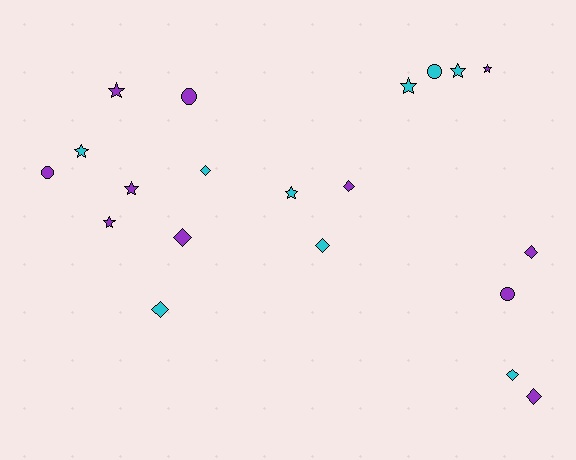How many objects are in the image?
There are 20 objects.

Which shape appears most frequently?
Diamond, with 8 objects.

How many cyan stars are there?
There are 4 cyan stars.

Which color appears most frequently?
Purple, with 11 objects.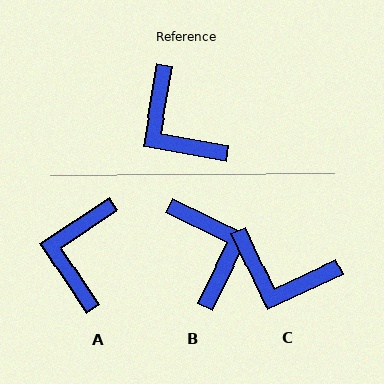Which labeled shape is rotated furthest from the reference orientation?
B, about 164 degrees away.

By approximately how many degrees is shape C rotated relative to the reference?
Approximately 35 degrees counter-clockwise.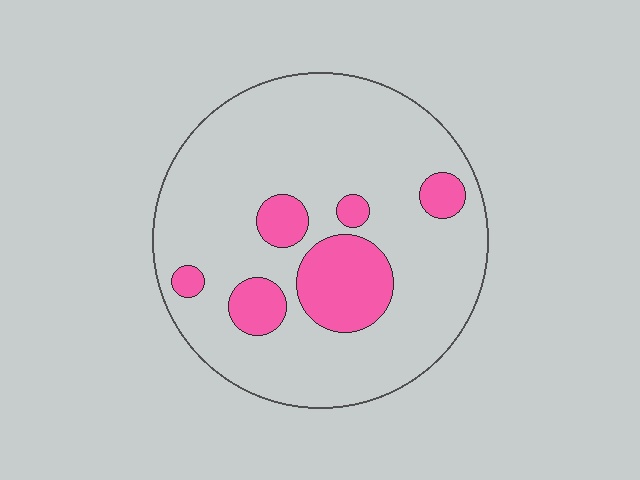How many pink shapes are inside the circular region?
6.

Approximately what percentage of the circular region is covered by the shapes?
Approximately 20%.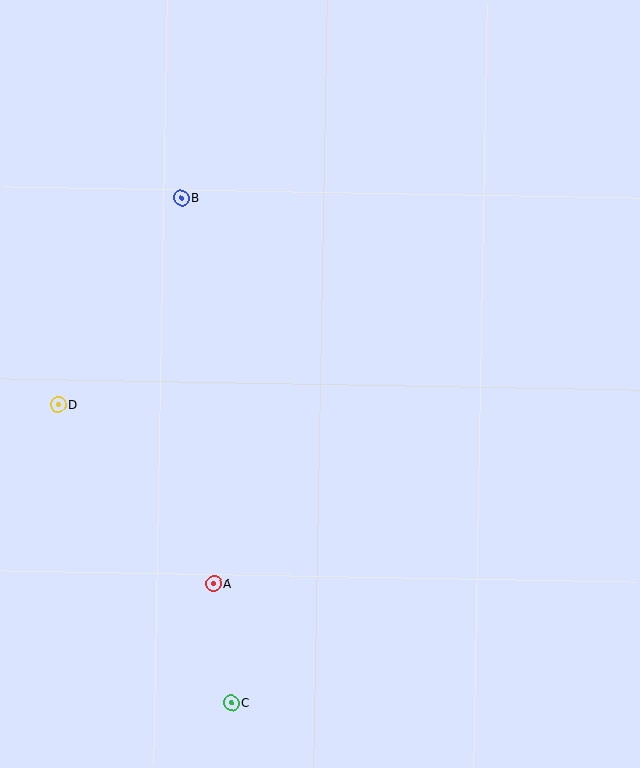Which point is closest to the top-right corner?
Point B is closest to the top-right corner.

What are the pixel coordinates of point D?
Point D is at (58, 405).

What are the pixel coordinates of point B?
Point B is at (182, 198).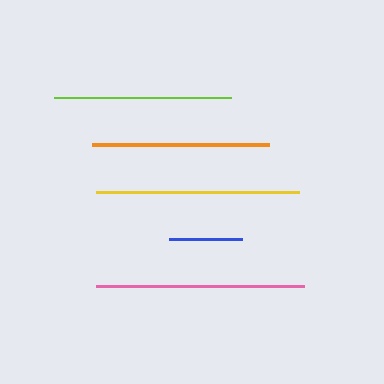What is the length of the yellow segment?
The yellow segment is approximately 203 pixels long.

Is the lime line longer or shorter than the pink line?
The pink line is longer than the lime line.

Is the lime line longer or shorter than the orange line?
The orange line is longer than the lime line.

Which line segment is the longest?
The pink line is the longest at approximately 208 pixels.